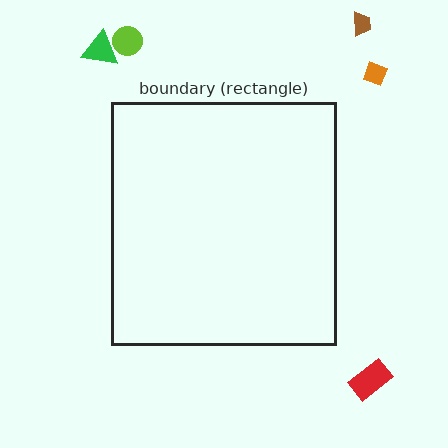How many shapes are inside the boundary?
0 inside, 5 outside.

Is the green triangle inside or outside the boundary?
Outside.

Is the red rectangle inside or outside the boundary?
Outside.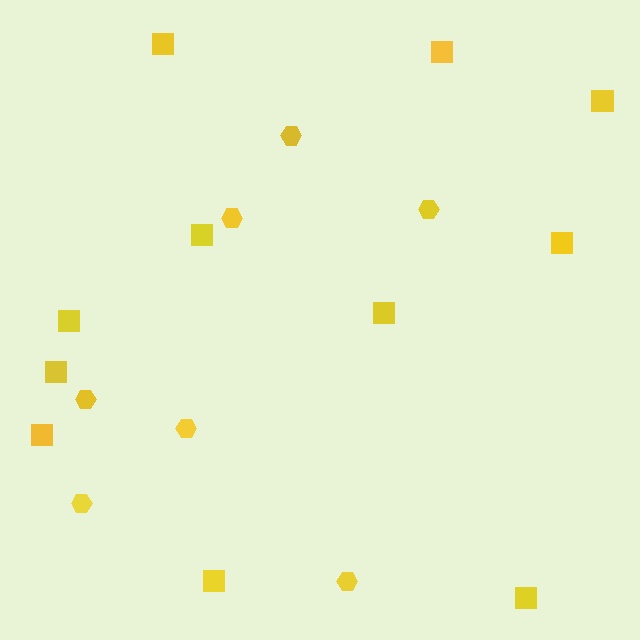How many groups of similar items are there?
There are 2 groups: one group of squares (11) and one group of hexagons (7).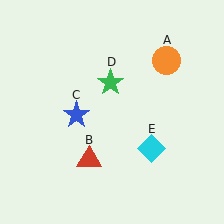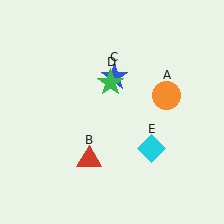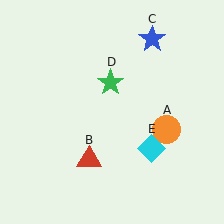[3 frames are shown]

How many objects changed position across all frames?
2 objects changed position: orange circle (object A), blue star (object C).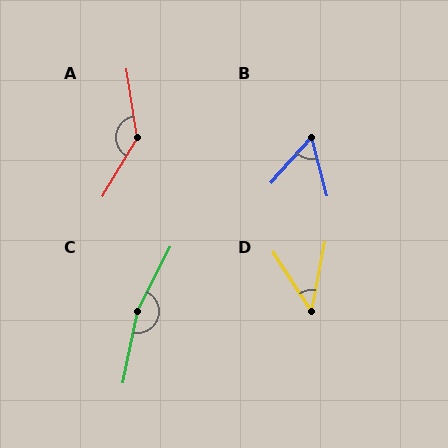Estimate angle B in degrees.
Approximately 57 degrees.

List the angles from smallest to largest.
D (44°), B (57°), A (140°), C (164°).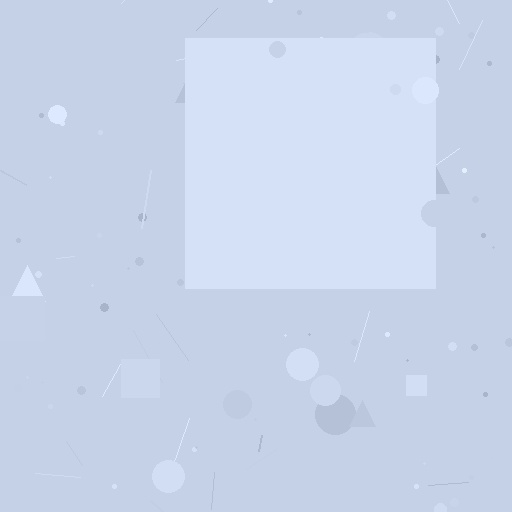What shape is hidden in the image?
A square is hidden in the image.